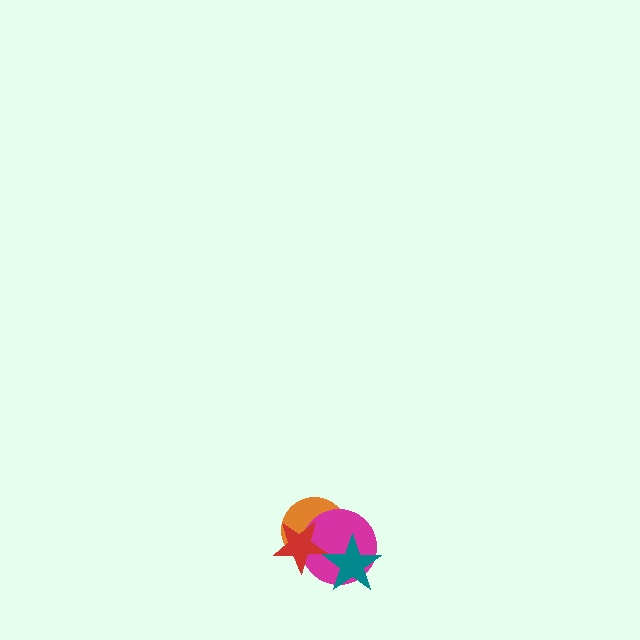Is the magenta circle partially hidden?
Yes, it is partially covered by another shape.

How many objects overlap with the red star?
2 objects overlap with the red star.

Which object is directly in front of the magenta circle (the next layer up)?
The teal star is directly in front of the magenta circle.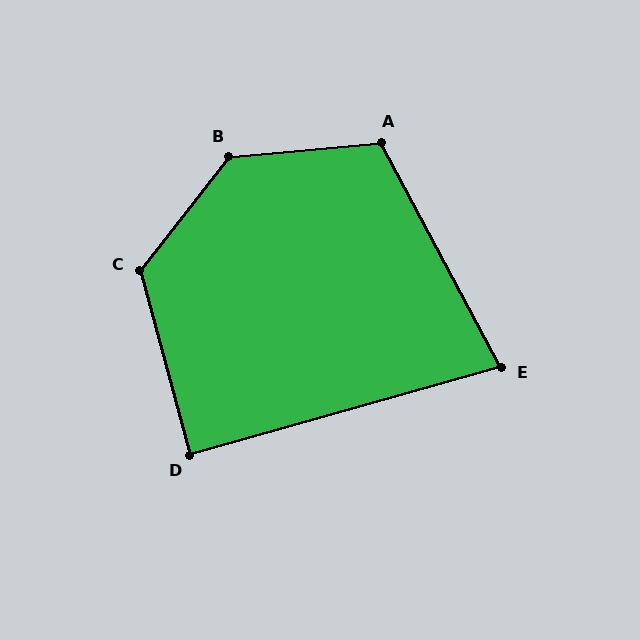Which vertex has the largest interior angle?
B, at approximately 133 degrees.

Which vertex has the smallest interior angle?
E, at approximately 78 degrees.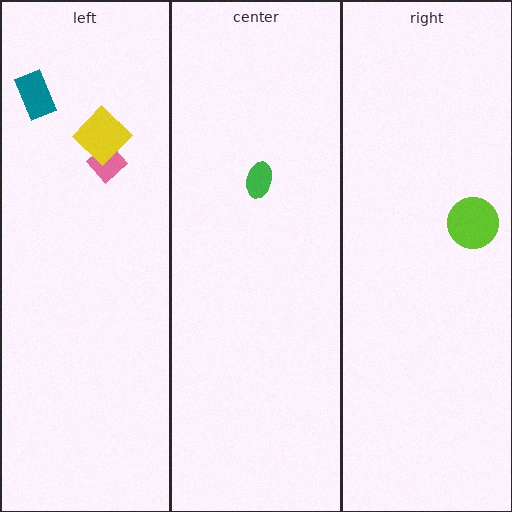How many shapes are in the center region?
1.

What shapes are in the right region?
The lime circle.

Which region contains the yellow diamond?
The left region.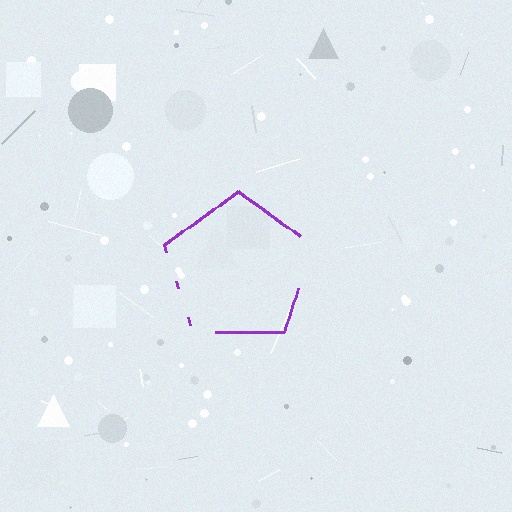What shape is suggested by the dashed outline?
The dashed outline suggests a pentagon.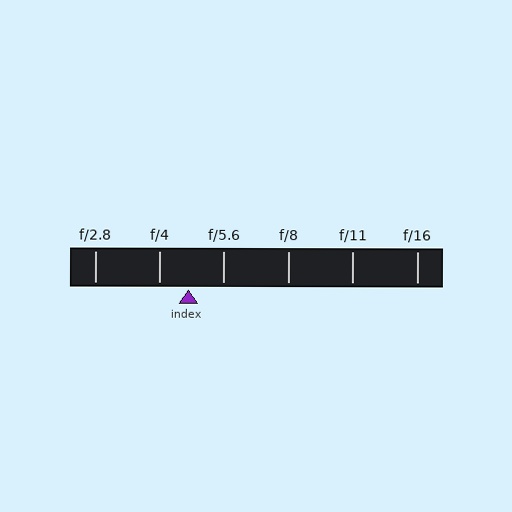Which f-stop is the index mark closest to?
The index mark is closest to f/4.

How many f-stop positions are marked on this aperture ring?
There are 6 f-stop positions marked.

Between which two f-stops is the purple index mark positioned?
The index mark is between f/4 and f/5.6.